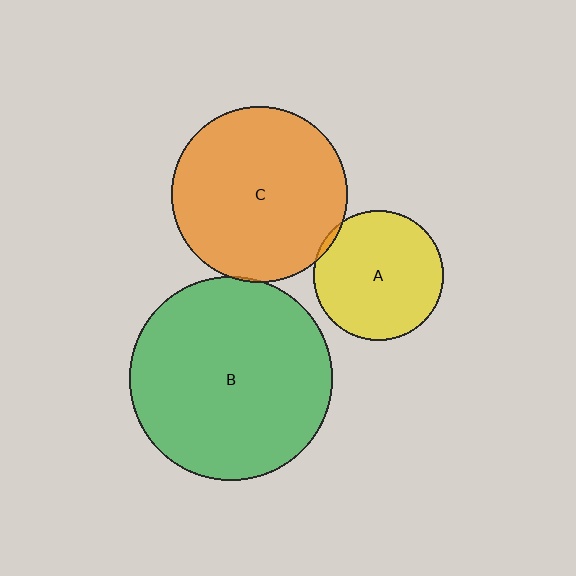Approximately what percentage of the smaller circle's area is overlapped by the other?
Approximately 5%.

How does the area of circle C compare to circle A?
Approximately 1.8 times.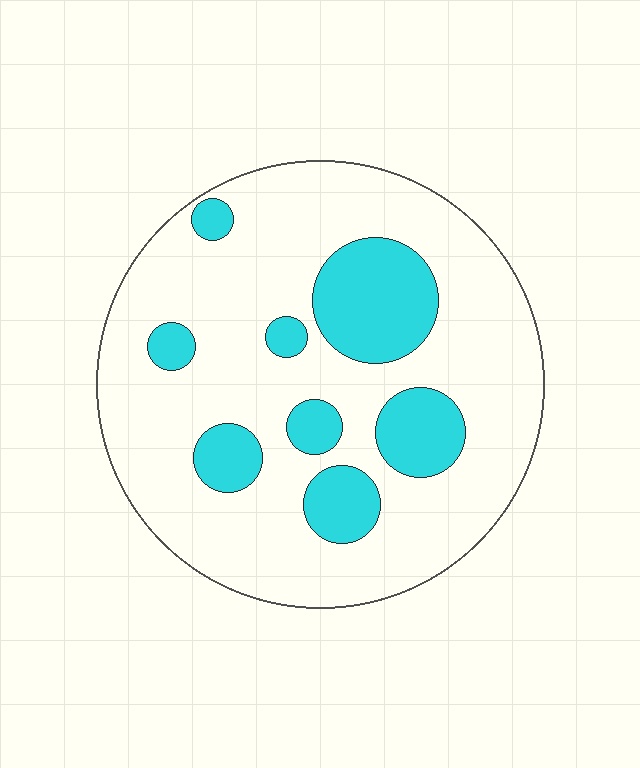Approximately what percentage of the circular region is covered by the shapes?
Approximately 20%.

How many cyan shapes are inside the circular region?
8.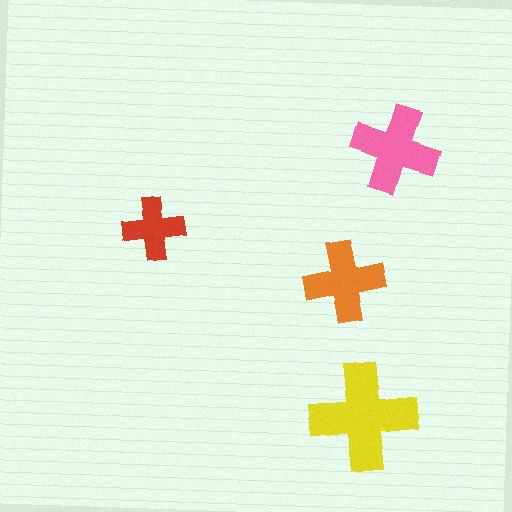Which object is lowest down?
The yellow cross is bottommost.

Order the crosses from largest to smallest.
the yellow one, the pink one, the orange one, the red one.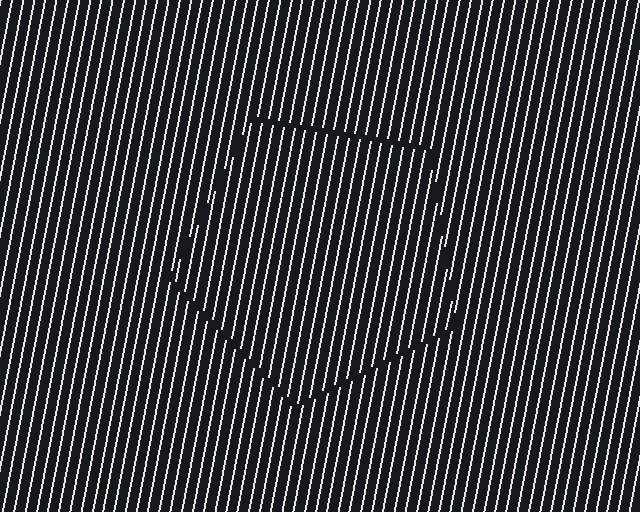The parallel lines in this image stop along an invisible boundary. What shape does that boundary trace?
An illusory pentagon. The interior of the shape contains the same grating, shifted by half a period — the contour is defined by the phase discontinuity where line-ends from the inner and outer gratings abut.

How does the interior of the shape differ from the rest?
The interior of the shape contains the same grating, shifted by half a period — the contour is defined by the phase discontinuity where line-ends from the inner and outer gratings abut.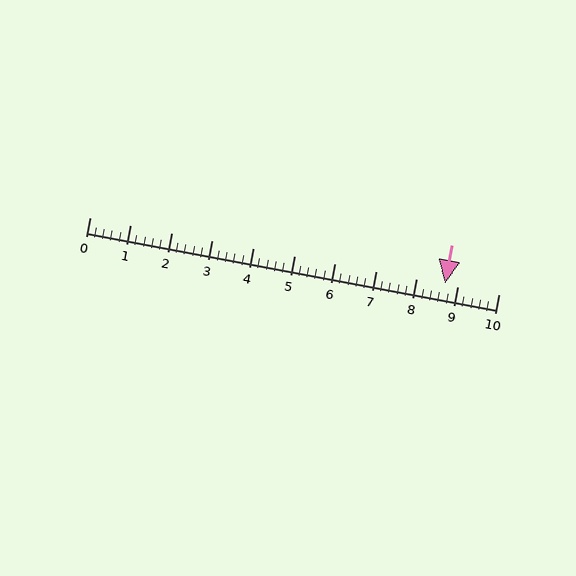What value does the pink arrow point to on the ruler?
The pink arrow points to approximately 8.7.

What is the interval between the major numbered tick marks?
The major tick marks are spaced 1 units apart.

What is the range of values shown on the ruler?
The ruler shows values from 0 to 10.